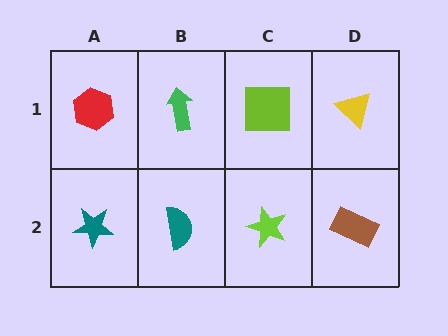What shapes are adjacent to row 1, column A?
A teal star (row 2, column A), a green arrow (row 1, column B).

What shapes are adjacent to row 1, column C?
A lime star (row 2, column C), a green arrow (row 1, column B), a yellow triangle (row 1, column D).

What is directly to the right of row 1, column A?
A green arrow.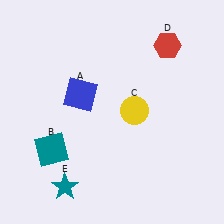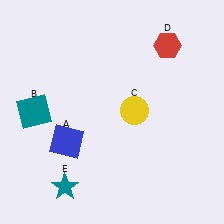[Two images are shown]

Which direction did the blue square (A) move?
The blue square (A) moved down.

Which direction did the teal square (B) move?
The teal square (B) moved up.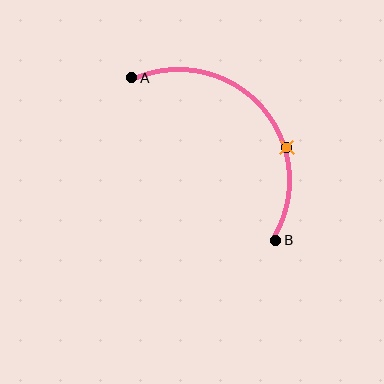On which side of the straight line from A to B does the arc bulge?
The arc bulges above and to the right of the straight line connecting A and B.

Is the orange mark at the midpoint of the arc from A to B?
No. The orange mark lies on the arc but is closer to endpoint B. The arc midpoint would be at the point on the curve equidistant along the arc from both A and B.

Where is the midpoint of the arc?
The arc midpoint is the point on the curve farthest from the straight line joining A and B. It sits above and to the right of that line.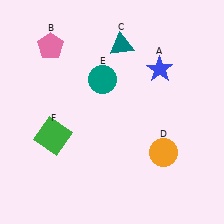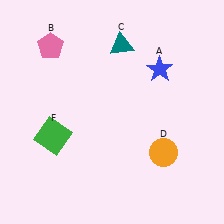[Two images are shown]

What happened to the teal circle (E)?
The teal circle (E) was removed in Image 2. It was in the top-left area of Image 1.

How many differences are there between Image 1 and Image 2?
There is 1 difference between the two images.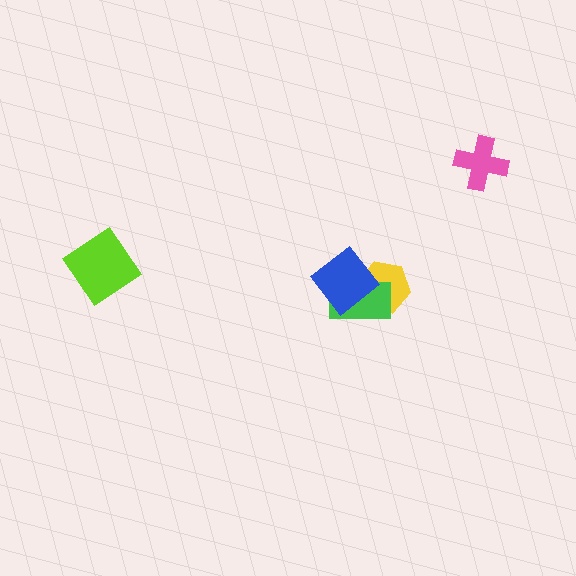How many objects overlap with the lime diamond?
0 objects overlap with the lime diamond.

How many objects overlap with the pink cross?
0 objects overlap with the pink cross.